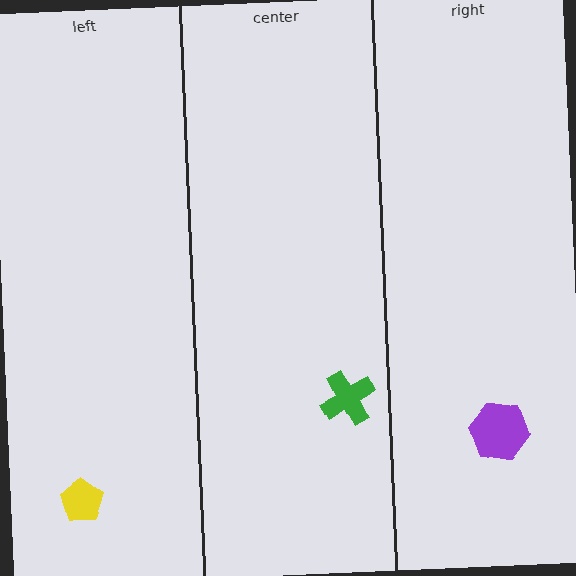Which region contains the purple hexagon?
The right region.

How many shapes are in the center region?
1.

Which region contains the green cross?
The center region.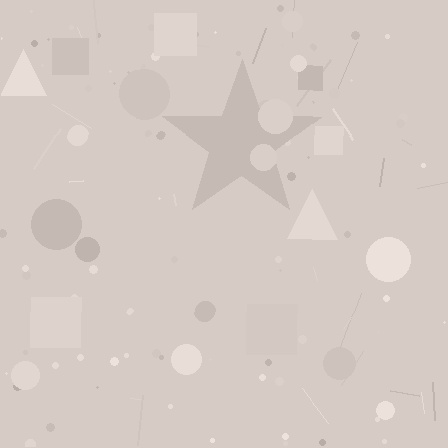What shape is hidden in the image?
A star is hidden in the image.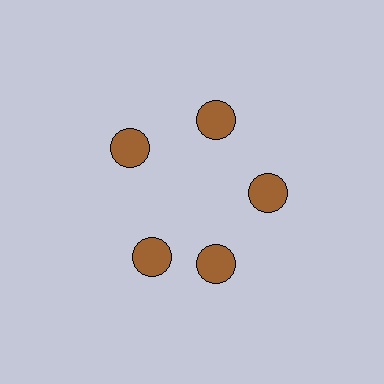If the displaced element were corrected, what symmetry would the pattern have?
It would have 5-fold rotational symmetry — the pattern would map onto itself every 72 degrees.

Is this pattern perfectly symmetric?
No. The 5 brown circles are arranged in a ring, but one element near the 8 o'clock position is rotated out of alignment along the ring, breaking the 5-fold rotational symmetry.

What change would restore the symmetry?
The symmetry would be restored by rotating it back into even spacing with its neighbors so that all 5 circles sit at equal angles and equal distance from the center.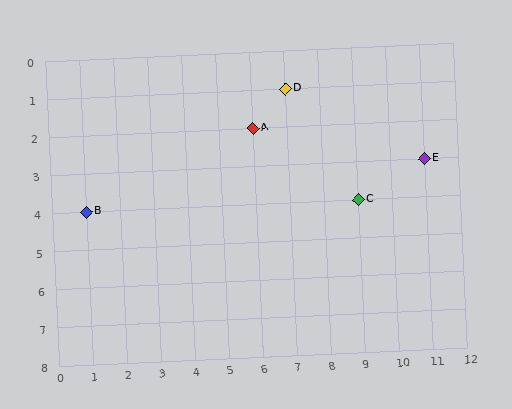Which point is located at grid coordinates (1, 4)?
Point B is at (1, 4).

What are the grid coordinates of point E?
Point E is at grid coordinates (11, 3).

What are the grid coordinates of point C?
Point C is at grid coordinates (9, 4).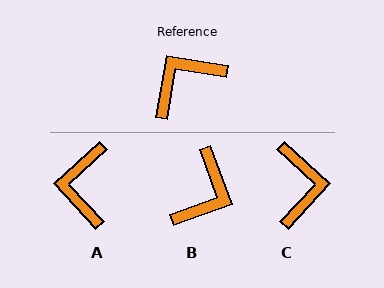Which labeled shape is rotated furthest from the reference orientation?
B, about 151 degrees away.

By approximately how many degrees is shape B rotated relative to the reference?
Approximately 151 degrees clockwise.